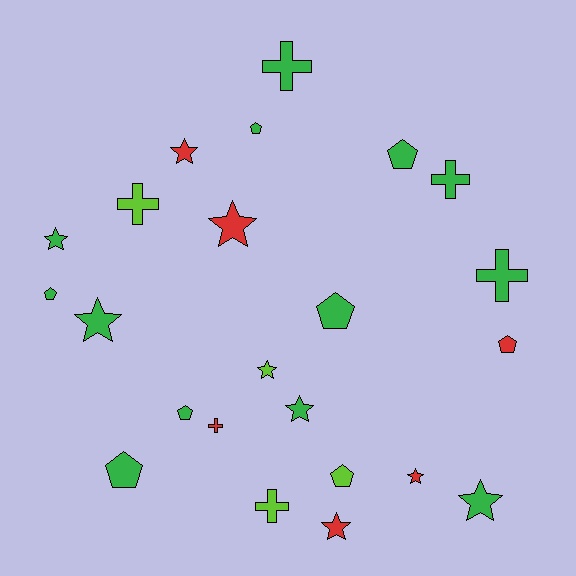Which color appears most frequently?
Green, with 13 objects.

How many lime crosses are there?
There are 2 lime crosses.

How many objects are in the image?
There are 23 objects.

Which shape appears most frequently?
Star, with 9 objects.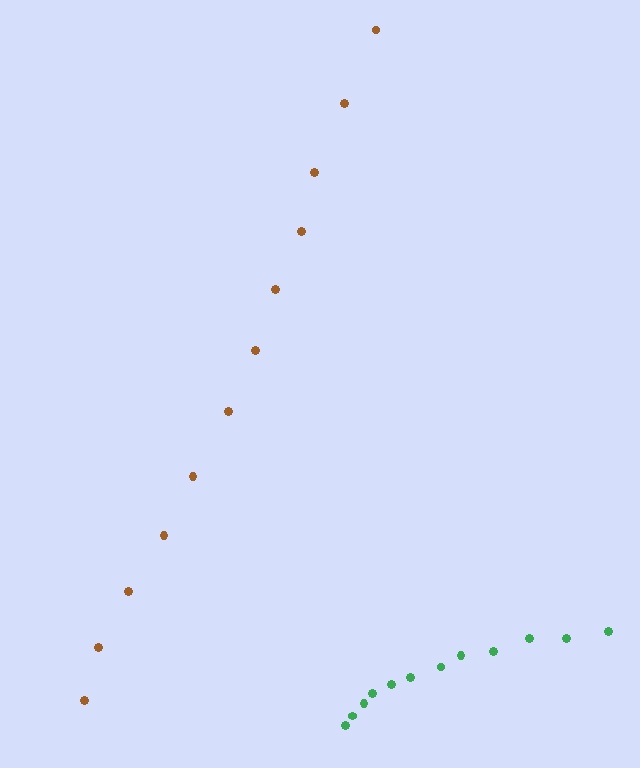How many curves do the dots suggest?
There are 2 distinct paths.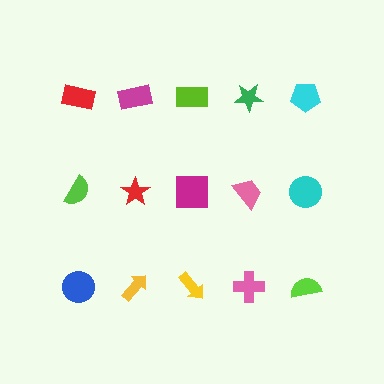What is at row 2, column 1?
A lime semicircle.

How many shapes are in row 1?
5 shapes.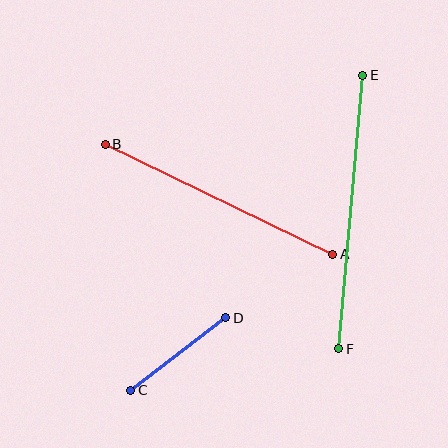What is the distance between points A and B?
The distance is approximately 252 pixels.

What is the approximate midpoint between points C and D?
The midpoint is at approximately (178, 354) pixels.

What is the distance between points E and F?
The distance is approximately 275 pixels.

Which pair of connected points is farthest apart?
Points E and F are farthest apart.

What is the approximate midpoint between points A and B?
The midpoint is at approximately (219, 199) pixels.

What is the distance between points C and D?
The distance is approximately 120 pixels.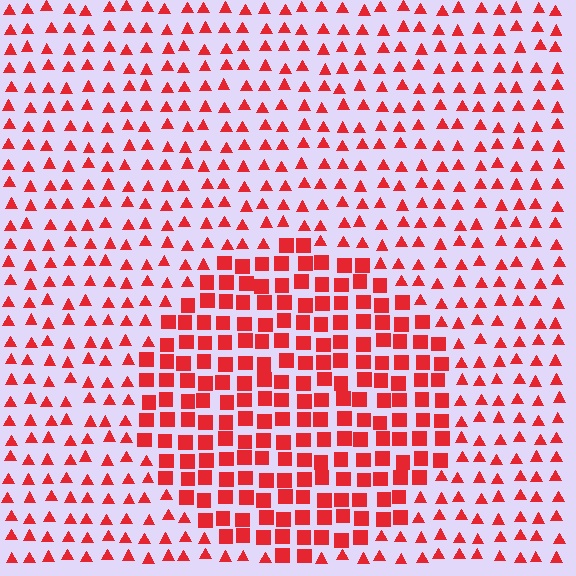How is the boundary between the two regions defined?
The boundary is defined by a change in element shape: squares inside vs. triangles outside. All elements share the same color and spacing.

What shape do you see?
I see a circle.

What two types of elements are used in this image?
The image uses squares inside the circle region and triangles outside it.